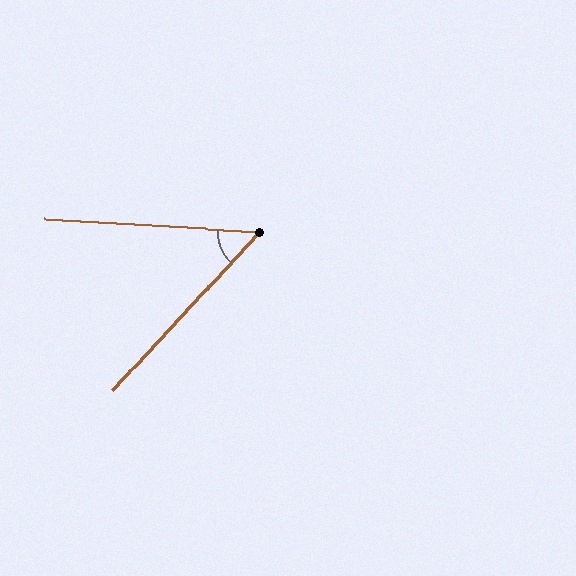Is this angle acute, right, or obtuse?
It is acute.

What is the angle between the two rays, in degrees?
Approximately 51 degrees.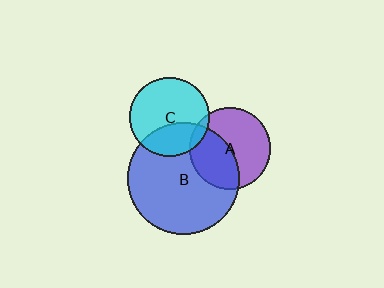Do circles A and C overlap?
Yes.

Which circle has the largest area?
Circle B (blue).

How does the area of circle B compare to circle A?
Approximately 1.9 times.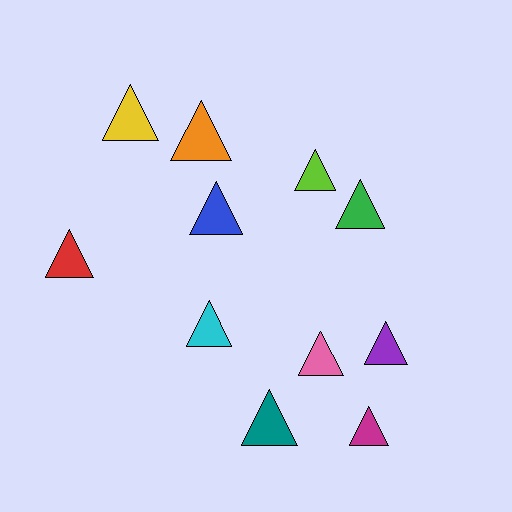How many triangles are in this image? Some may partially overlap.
There are 11 triangles.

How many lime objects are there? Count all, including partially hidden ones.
There is 1 lime object.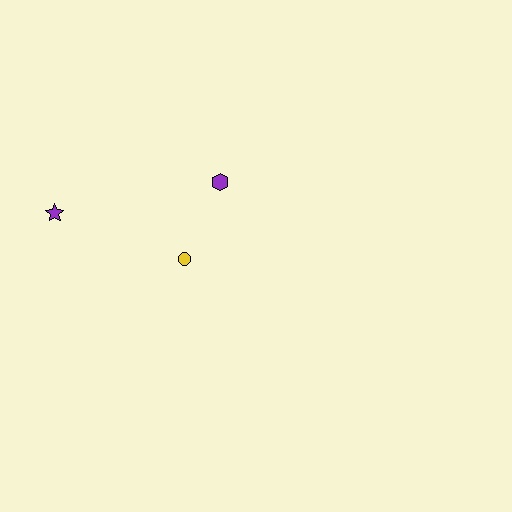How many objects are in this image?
There are 3 objects.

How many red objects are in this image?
There are no red objects.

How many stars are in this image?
There is 1 star.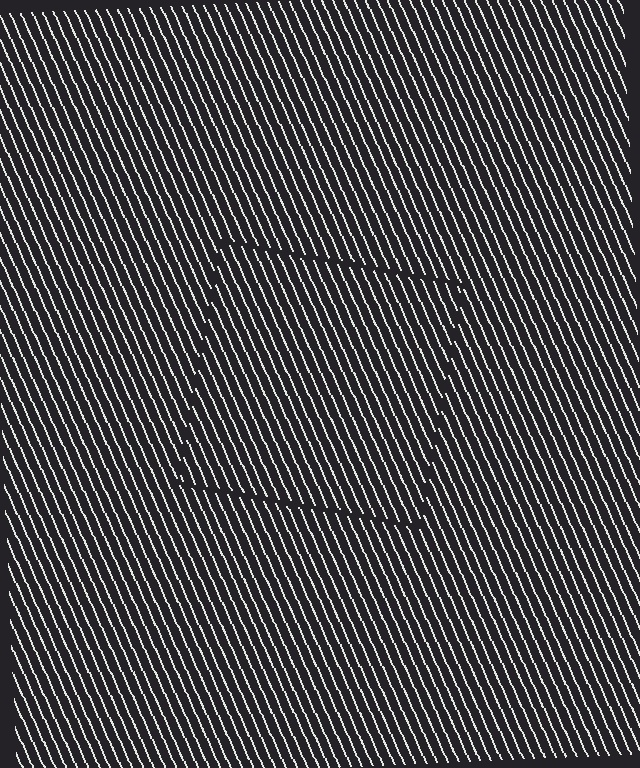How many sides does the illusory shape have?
4 sides — the line-ends trace a square.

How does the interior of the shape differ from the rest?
The interior of the shape contains the same grating, shifted by half a period — the contour is defined by the phase discontinuity where line-ends from the inner and outer gratings abut.